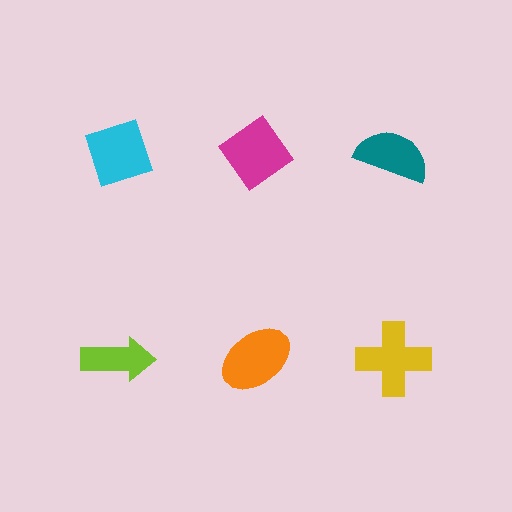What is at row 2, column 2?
An orange ellipse.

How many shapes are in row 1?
3 shapes.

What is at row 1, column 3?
A teal semicircle.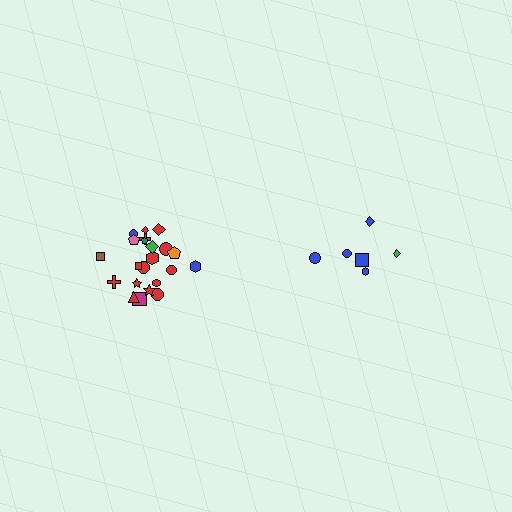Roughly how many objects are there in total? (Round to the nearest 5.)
Roughly 30 objects in total.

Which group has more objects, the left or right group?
The left group.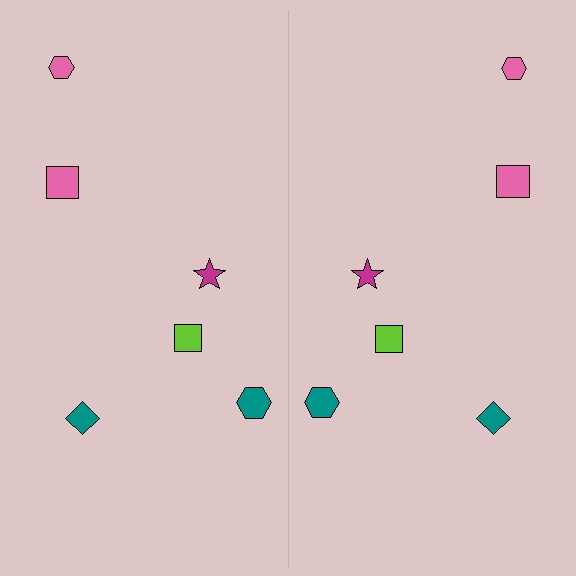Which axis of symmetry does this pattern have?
The pattern has a vertical axis of symmetry running through the center of the image.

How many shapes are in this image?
There are 12 shapes in this image.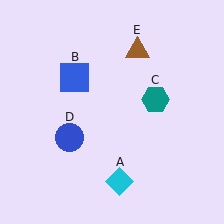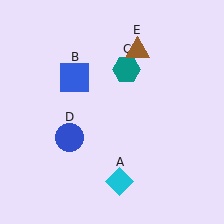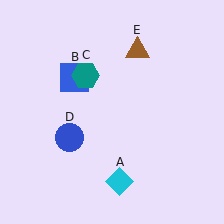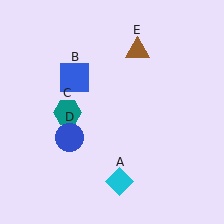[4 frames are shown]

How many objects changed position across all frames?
1 object changed position: teal hexagon (object C).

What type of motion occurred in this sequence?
The teal hexagon (object C) rotated counterclockwise around the center of the scene.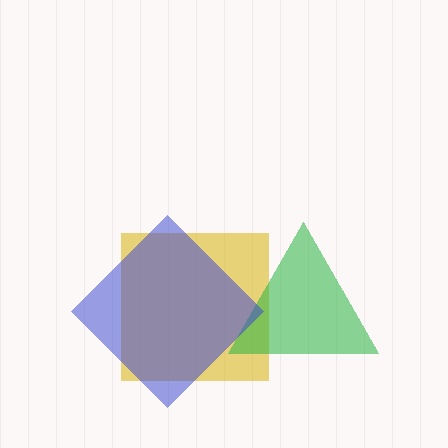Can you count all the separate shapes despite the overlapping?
Yes, there are 3 separate shapes.